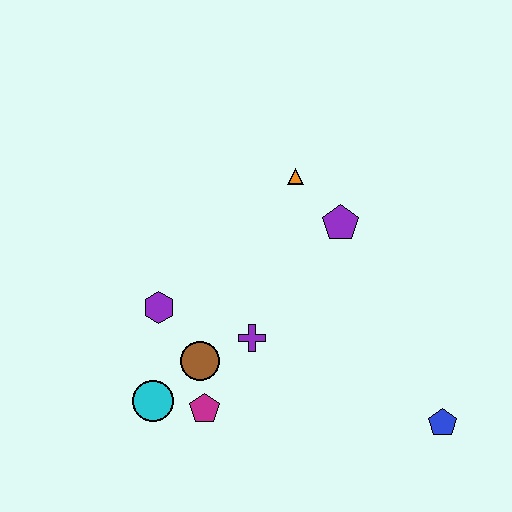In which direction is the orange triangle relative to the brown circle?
The orange triangle is above the brown circle.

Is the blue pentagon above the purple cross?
No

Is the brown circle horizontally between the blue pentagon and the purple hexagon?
Yes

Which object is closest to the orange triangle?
The purple pentagon is closest to the orange triangle.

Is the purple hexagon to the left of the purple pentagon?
Yes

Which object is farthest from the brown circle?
The blue pentagon is farthest from the brown circle.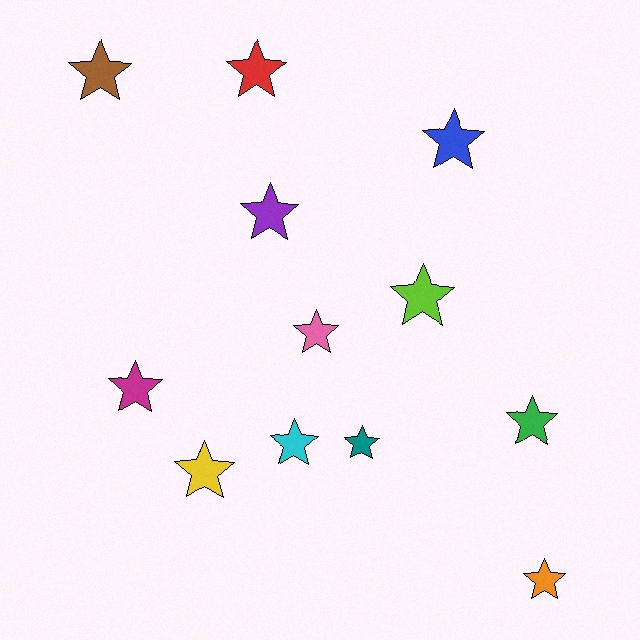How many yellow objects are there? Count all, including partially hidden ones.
There is 1 yellow object.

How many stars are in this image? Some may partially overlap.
There are 12 stars.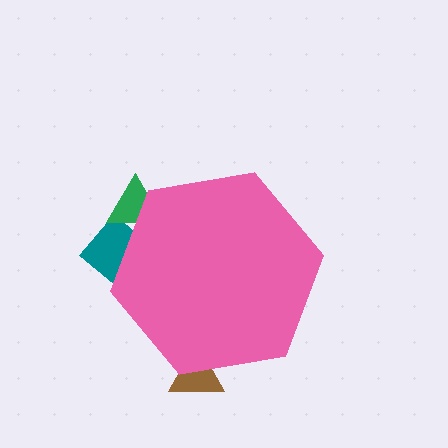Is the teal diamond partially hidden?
Yes, the teal diamond is partially hidden behind the pink hexagon.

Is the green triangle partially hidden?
Yes, the green triangle is partially hidden behind the pink hexagon.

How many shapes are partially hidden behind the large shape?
3 shapes are partially hidden.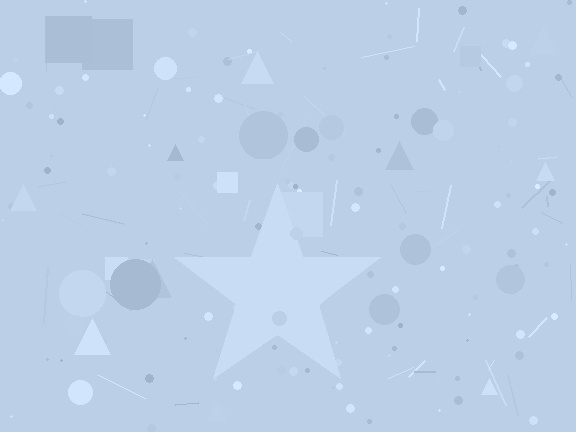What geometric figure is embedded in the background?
A star is embedded in the background.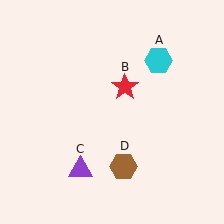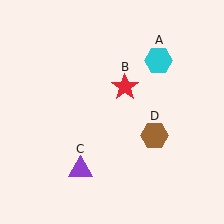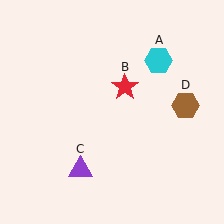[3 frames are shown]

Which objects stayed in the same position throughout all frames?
Cyan hexagon (object A) and red star (object B) and purple triangle (object C) remained stationary.